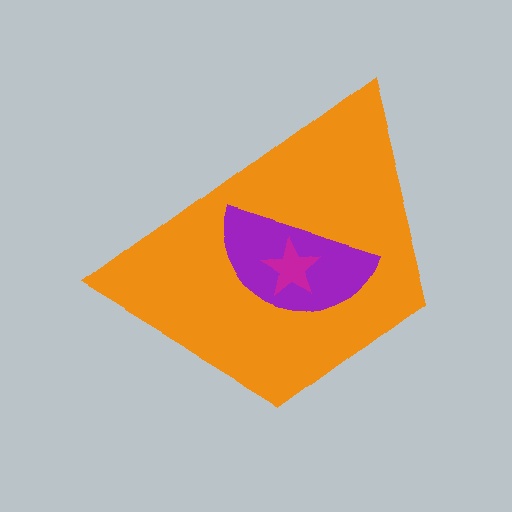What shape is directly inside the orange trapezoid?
The purple semicircle.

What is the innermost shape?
The magenta star.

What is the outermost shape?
The orange trapezoid.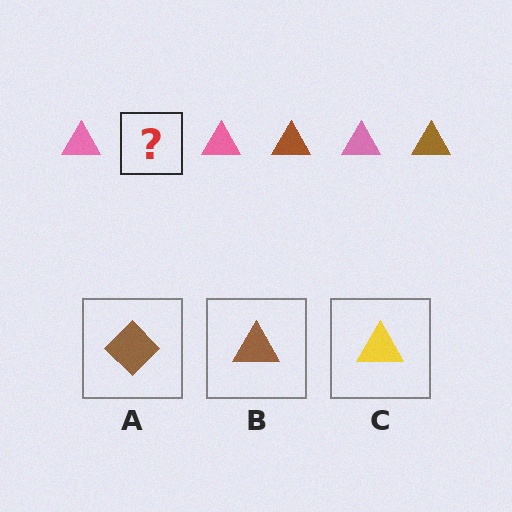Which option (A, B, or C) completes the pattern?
B.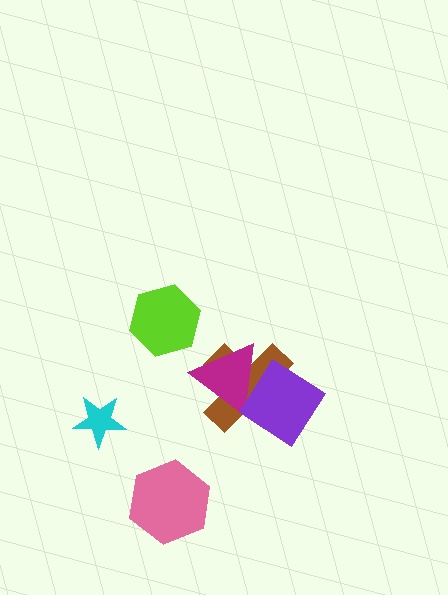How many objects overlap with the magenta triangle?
2 objects overlap with the magenta triangle.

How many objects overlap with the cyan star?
0 objects overlap with the cyan star.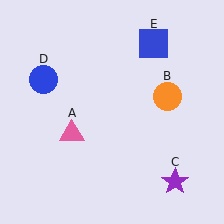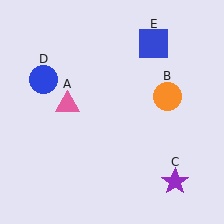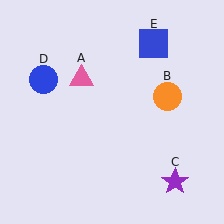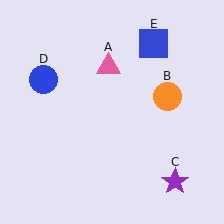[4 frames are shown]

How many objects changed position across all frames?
1 object changed position: pink triangle (object A).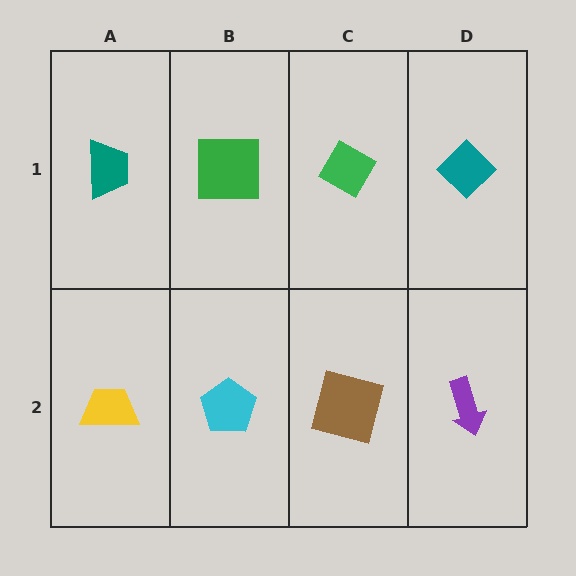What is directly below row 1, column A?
A yellow trapezoid.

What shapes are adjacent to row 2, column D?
A teal diamond (row 1, column D), a brown square (row 2, column C).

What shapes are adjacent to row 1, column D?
A purple arrow (row 2, column D), a green diamond (row 1, column C).